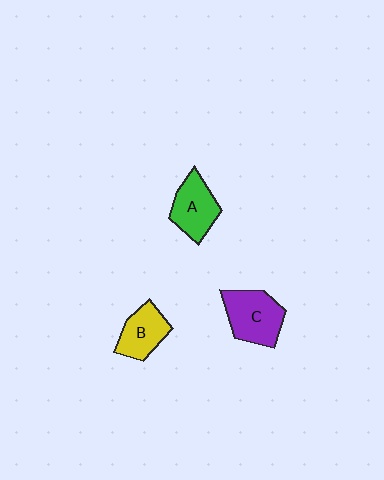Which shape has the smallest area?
Shape B (yellow).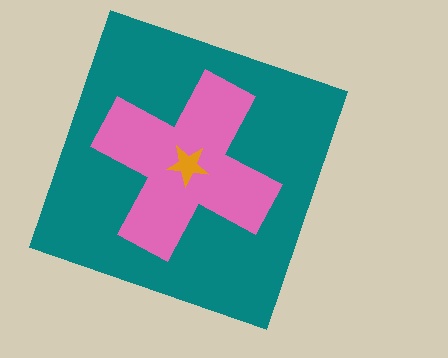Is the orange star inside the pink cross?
Yes.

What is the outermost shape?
The teal square.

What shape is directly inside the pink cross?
The orange star.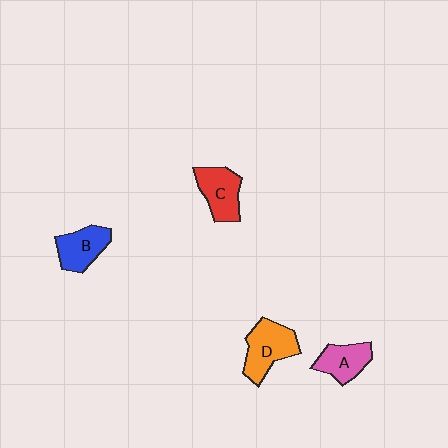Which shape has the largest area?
Shape D (orange).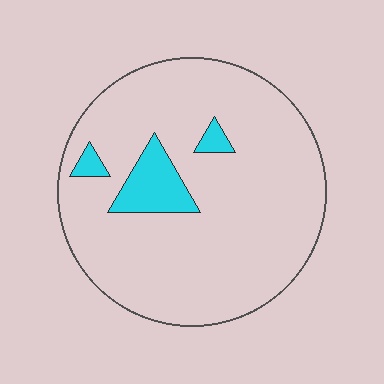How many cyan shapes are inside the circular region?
3.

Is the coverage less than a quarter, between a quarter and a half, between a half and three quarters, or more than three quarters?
Less than a quarter.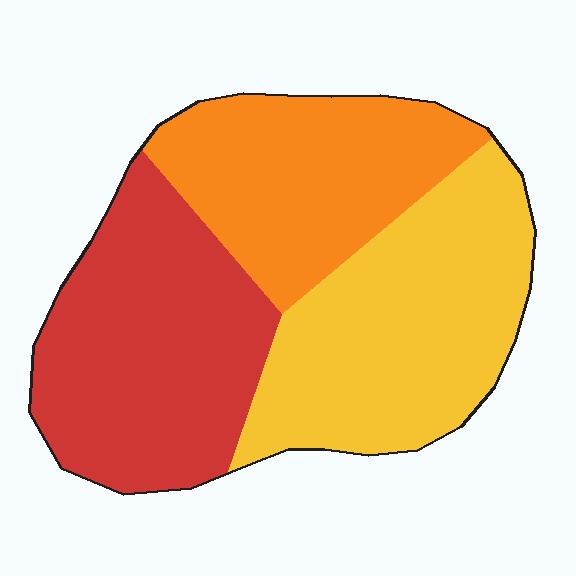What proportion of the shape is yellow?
Yellow takes up about three eighths (3/8) of the shape.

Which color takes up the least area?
Orange, at roughly 30%.